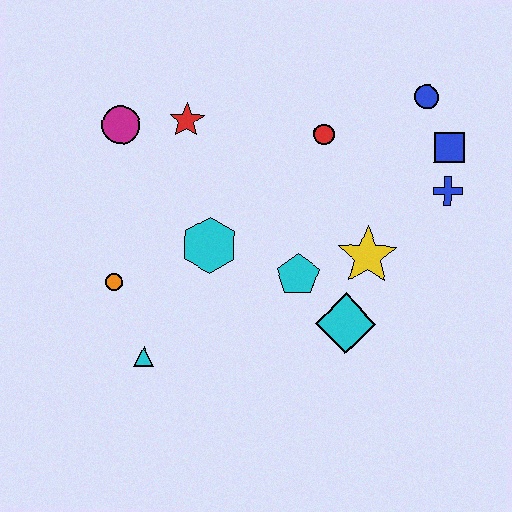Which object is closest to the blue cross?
The blue square is closest to the blue cross.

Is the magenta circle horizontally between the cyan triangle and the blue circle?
No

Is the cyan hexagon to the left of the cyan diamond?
Yes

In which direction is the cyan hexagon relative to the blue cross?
The cyan hexagon is to the left of the blue cross.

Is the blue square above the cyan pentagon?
Yes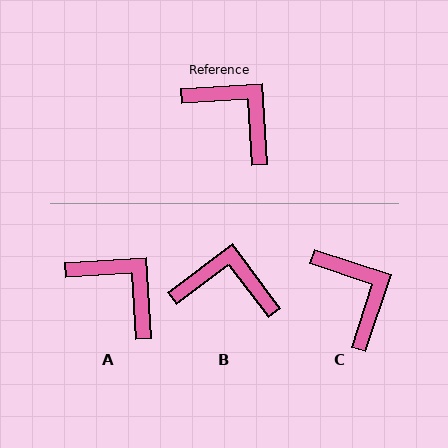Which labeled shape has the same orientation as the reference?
A.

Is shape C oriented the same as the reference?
No, it is off by about 22 degrees.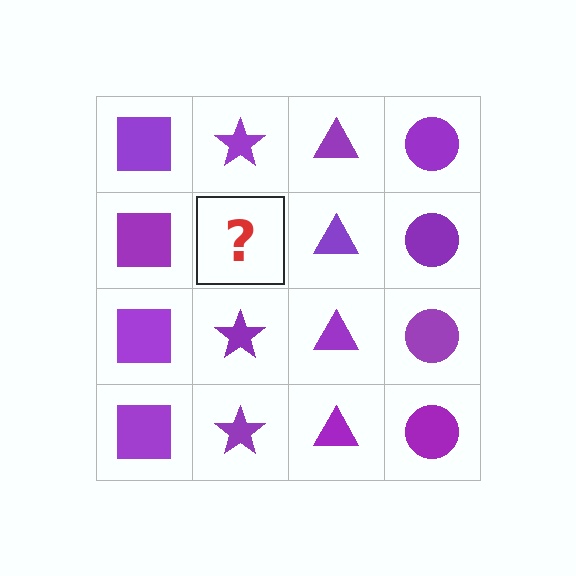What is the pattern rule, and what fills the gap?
The rule is that each column has a consistent shape. The gap should be filled with a purple star.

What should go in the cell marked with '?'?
The missing cell should contain a purple star.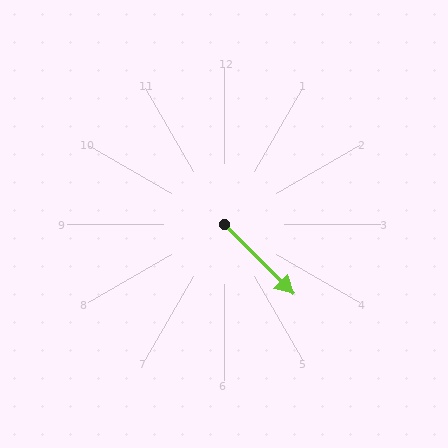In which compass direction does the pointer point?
Southeast.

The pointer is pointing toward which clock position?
Roughly 5 o'clock.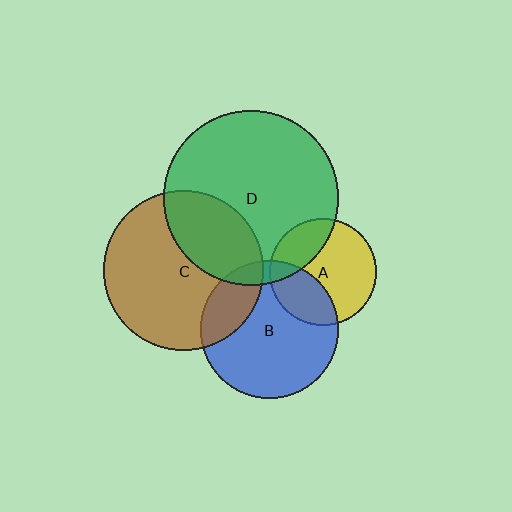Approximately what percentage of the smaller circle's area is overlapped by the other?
Approximately 30%.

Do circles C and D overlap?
Yes.